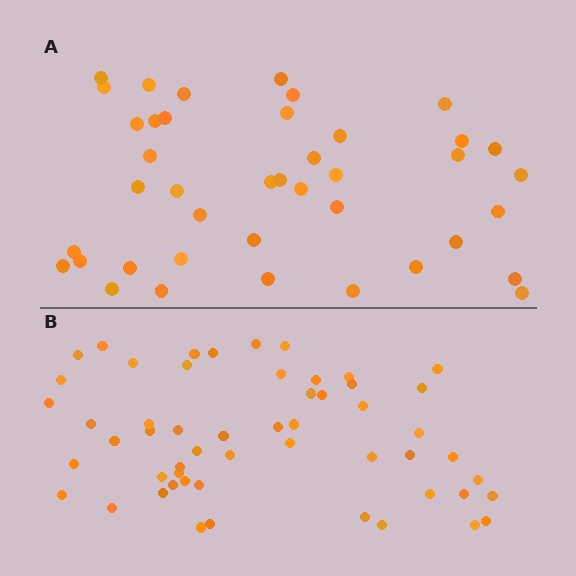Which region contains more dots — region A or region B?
Region B (the bottom region) has more dots.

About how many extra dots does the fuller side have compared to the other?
Region B has approximately 15 more dots than region A.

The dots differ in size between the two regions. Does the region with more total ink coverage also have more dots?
No. Region A has more total ink coverage because its dots are larger, but region B actually contains more individual dots. Total area can be misleading — the number of items is what matters here.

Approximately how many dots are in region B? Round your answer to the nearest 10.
About 50 dots. (The exact count is 54, which rounds to 50.)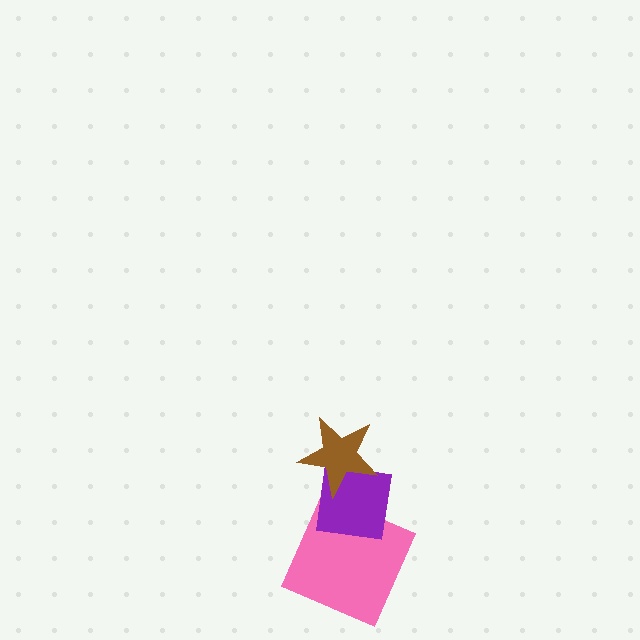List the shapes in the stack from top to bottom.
From top to bottom: the brown star, the purple square, the pink square.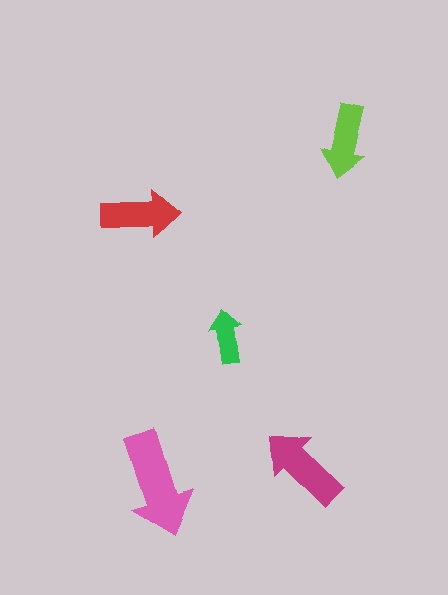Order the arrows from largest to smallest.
the pink one, the magenta one, the red one, the lime one, the green one.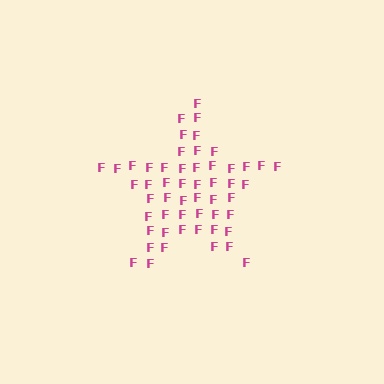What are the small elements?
The small elements are letter F's.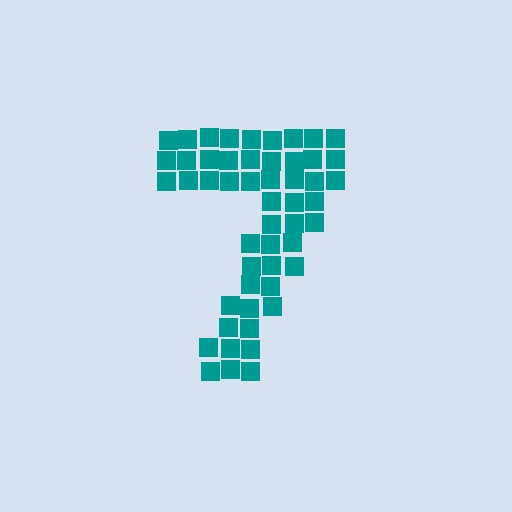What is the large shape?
The large shape is the digit 7.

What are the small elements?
The small elements are squares.